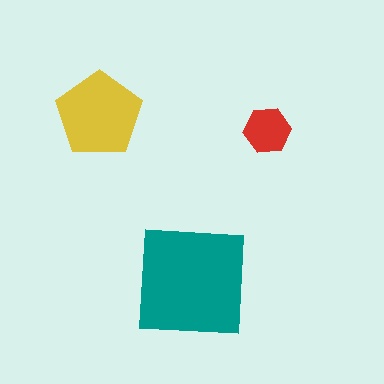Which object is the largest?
The teal square.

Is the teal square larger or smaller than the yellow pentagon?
Larger.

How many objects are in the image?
There are 3 objects in the image.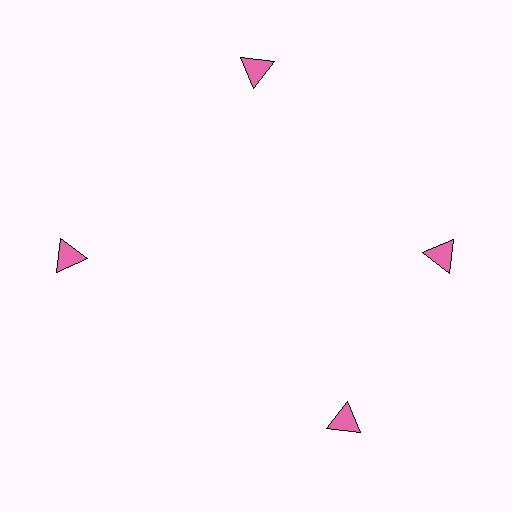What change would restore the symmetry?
The symmetry would be restored by rotating it back into even spacing with its neighbors so that all 4 triangles sit at equal angles and equal distance from the center.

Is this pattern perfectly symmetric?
No. The 4 pink triangles are arranged in a ring, but one element near the 6 o'clock position is rotated out of alignment along the ring, breaking the 4-fold rotational symmetry.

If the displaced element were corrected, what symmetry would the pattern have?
It would have 4-fold rotational symmetry — the pattern would map onto itself every 90 degrees.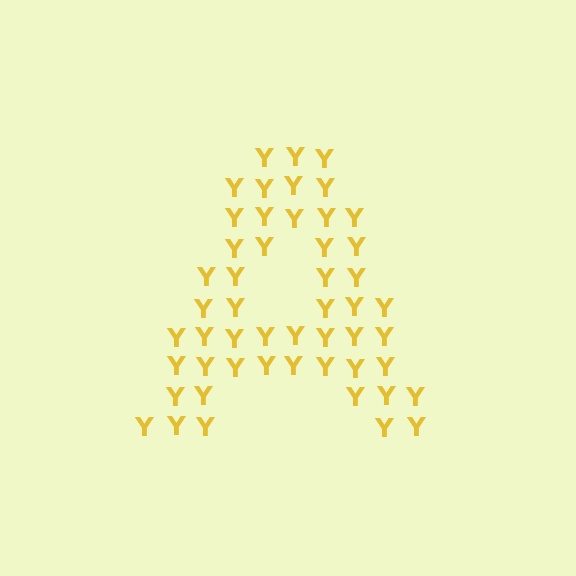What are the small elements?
The small elements are letter Y's.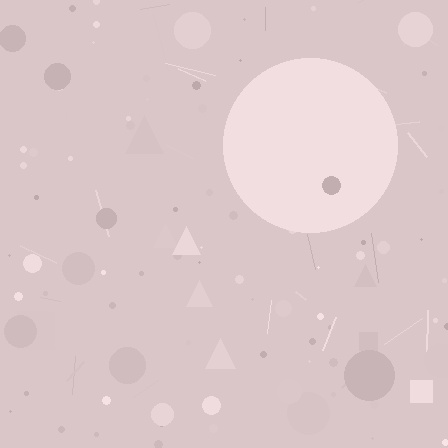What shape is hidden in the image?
A circle is hidden in the image.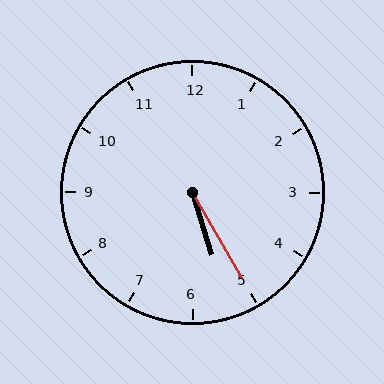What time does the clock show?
5:25.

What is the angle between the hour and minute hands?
Approximately 12 degrees.